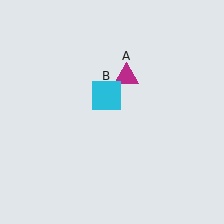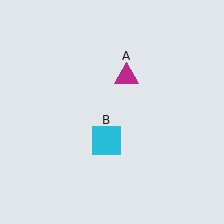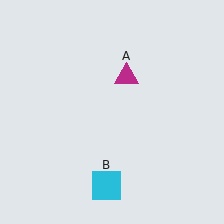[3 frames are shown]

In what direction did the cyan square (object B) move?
The cyan square (object B) moved down.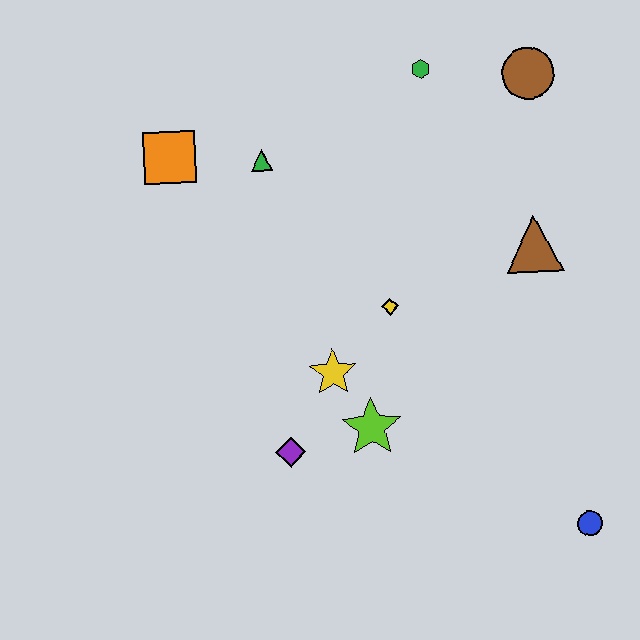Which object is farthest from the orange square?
The blue circle is farthest from the orange square.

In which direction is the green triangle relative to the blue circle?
The green triangle is above the blue circle.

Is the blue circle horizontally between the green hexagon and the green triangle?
No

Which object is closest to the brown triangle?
The yellow diamond is closest to the brown triangle.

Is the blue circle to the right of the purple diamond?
Yes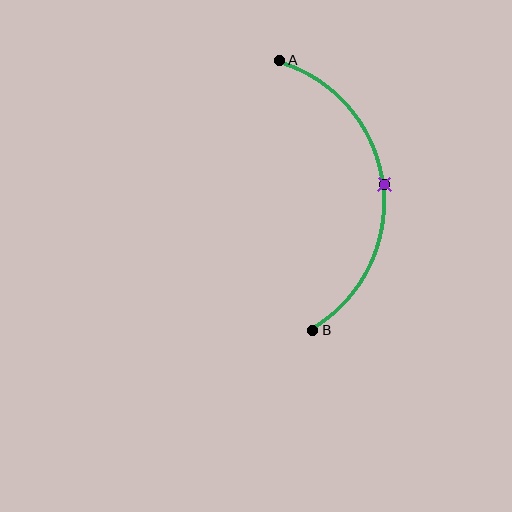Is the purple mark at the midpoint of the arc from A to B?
Yes. The purple mark lies on the arc at equal arc-length from both A and B — it is the arc midpoint.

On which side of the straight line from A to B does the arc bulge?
The arc bulges to the right of the straight line connecting A and B.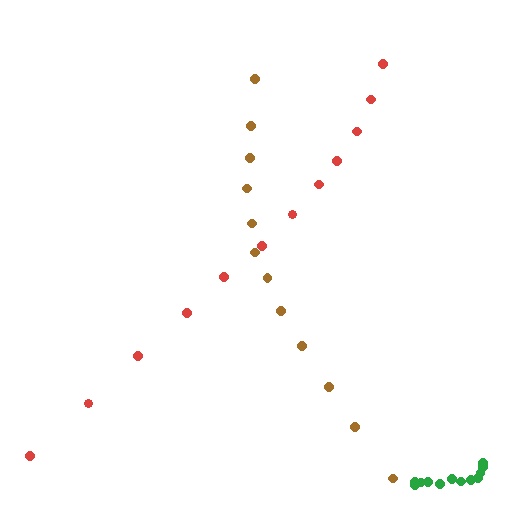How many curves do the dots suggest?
There are 3 distinct paths.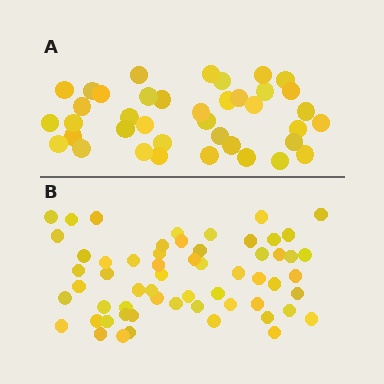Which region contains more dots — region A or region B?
Region B (the bottom region) has more dots.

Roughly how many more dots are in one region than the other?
Region B has approximately 20 more dots than region A.